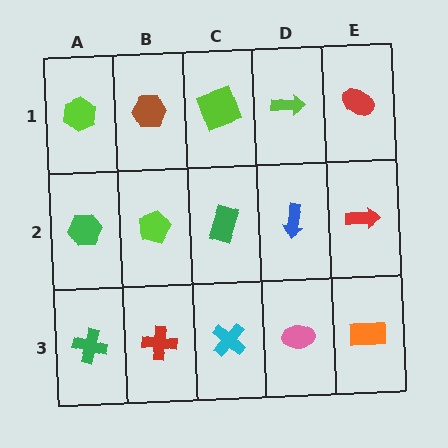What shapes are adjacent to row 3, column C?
A green rectangle (row 2, column C), a red cross (row 3, column B), a pink ellipse (row 3, column D).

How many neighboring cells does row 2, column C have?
4.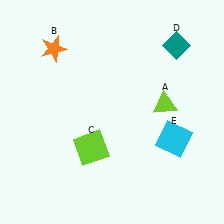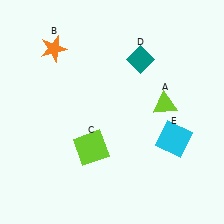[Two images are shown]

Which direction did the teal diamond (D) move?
The teal diamond (D) moved left.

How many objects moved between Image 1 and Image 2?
1 object moved between the two images.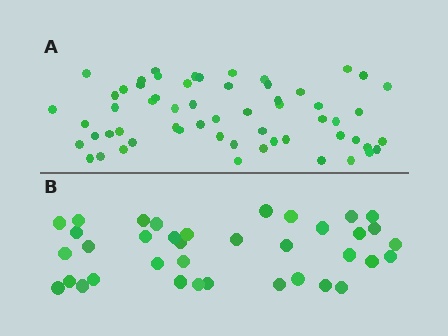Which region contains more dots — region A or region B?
Region A (the top region) has more dots.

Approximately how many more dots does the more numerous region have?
Region A has approximately 20 more dots than region B.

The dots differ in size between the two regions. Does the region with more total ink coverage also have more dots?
No. Region B has more total ink coverage because its dots are larger, but region A actually contains more individual dots. Total area can be misleading — the number of items is what matters here.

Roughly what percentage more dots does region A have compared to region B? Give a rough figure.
About 60% more.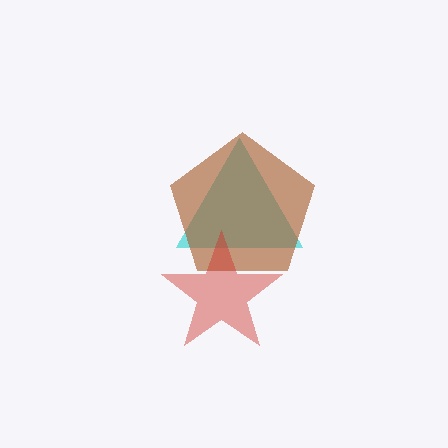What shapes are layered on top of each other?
The layered shapes are: a cyan triangle, a brown pentagon, a red star.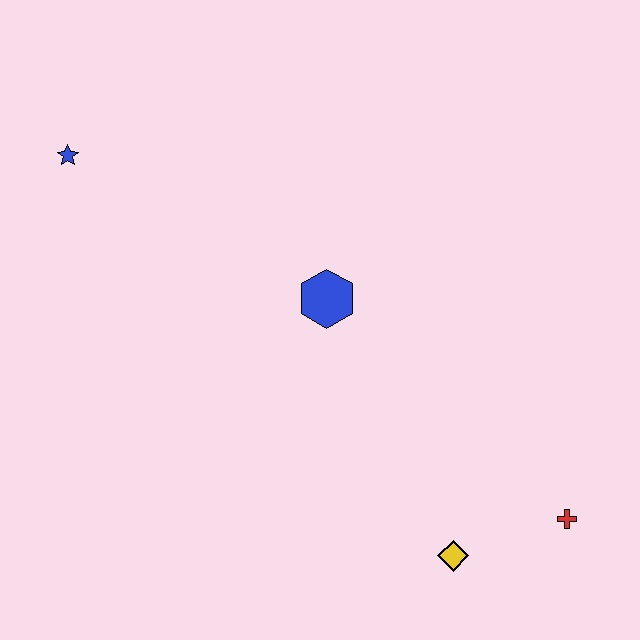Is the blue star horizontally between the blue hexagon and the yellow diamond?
No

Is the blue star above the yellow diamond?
Yes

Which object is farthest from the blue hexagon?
The red cross is farthest from the blue hexagon.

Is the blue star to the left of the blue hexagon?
Yes